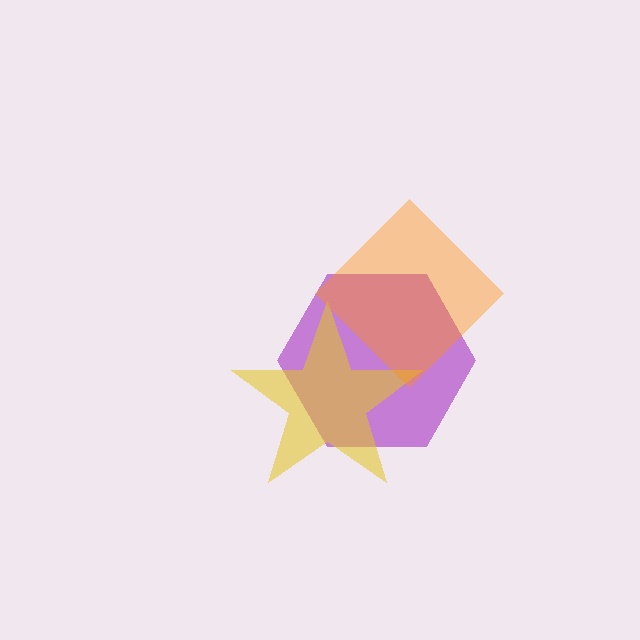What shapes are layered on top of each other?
The layered shapes are: a purple hexagon, a yellow star, an orange diamond.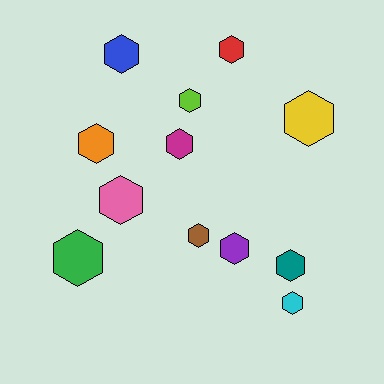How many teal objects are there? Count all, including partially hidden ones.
There is 1 teal object.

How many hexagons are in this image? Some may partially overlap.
There are 12 hexagons.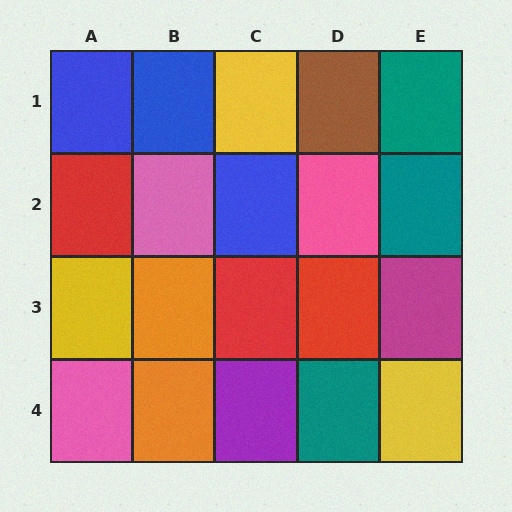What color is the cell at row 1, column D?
Brown.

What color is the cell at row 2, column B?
Pink.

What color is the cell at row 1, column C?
Yellow.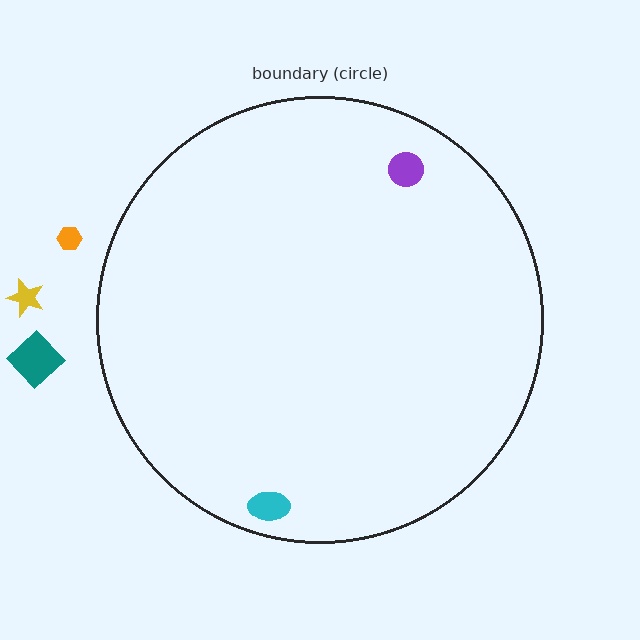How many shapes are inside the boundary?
2 inside, 3 outside.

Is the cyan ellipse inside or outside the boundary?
Inside.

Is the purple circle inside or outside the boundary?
Inside.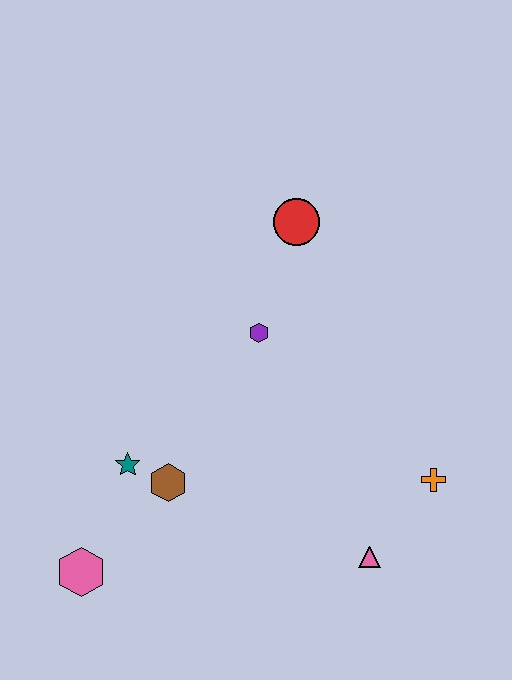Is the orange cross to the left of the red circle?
No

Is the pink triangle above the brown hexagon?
No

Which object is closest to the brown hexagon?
The teal star is closest to the brown hexagon.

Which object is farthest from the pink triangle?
The red circle is farthest from the pink triangle.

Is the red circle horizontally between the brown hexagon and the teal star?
No